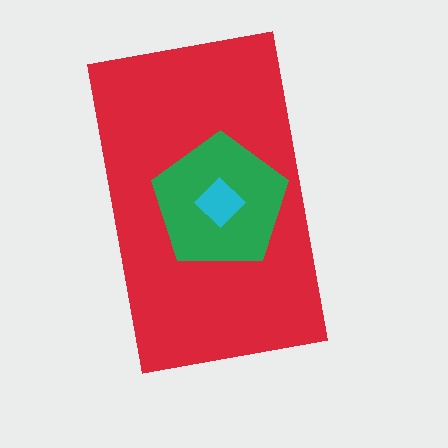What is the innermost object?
The cyan diamond.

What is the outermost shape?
The red rectangle.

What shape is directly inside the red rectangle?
The green pentagon.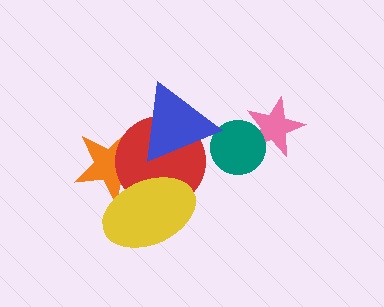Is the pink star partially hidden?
Yes, it is partially covered by another shape.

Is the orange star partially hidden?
Yes, it is partially covered by another shape.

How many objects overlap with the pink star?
1 object overlaps with the pink star.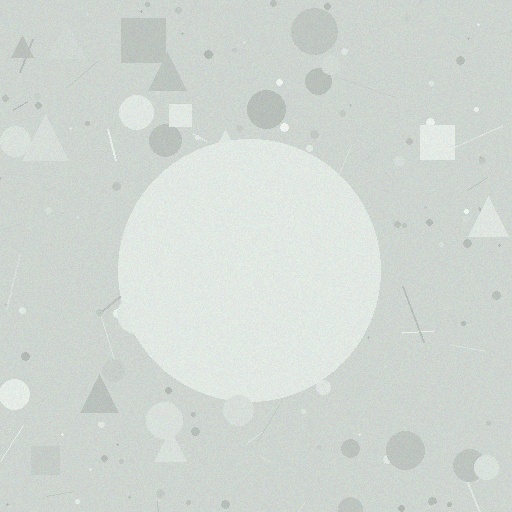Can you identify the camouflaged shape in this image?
The camouflaged shape is a circle.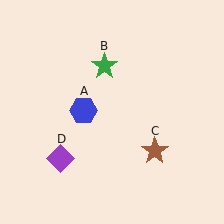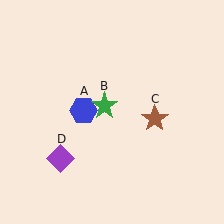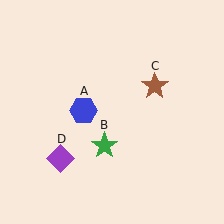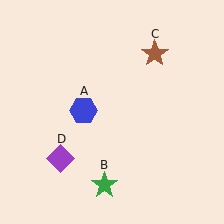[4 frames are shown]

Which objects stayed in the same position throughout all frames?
Blue hexagon (object A) and purple diamond (object D) remained stationary.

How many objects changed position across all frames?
2 objects changed position: green star (object B), brown star (object C).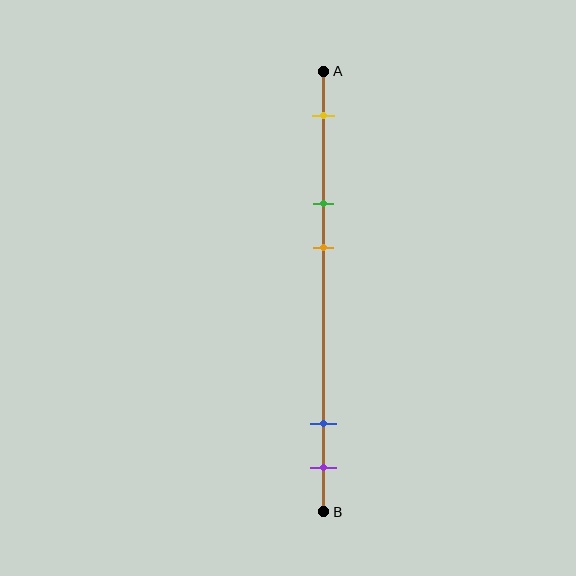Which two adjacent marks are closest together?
The blue and purple marks are the closest adjacent pair.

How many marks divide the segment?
There are 5 marks dividing the segment.